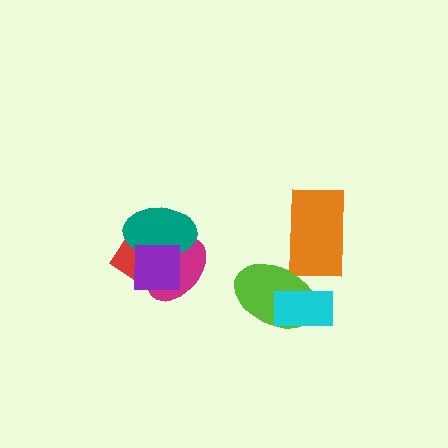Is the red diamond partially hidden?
Yes, it is partially covered by another shape.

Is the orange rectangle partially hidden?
Yes, it is partially covered by another shape.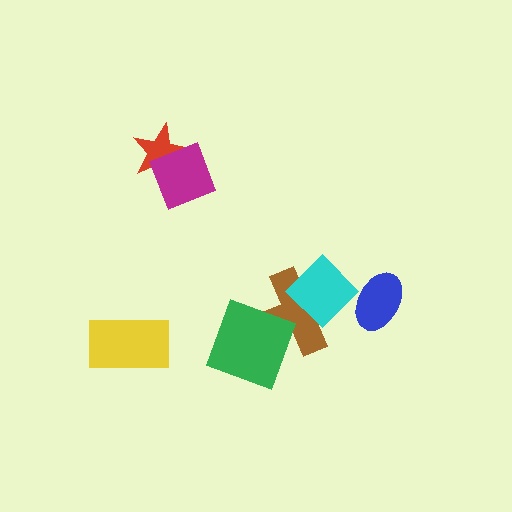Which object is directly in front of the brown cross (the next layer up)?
The green diamond is directly in front of the brown cross.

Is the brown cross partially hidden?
Yes, it is partially covered by another shape.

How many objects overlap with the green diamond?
1 object overlaps with the green diamond.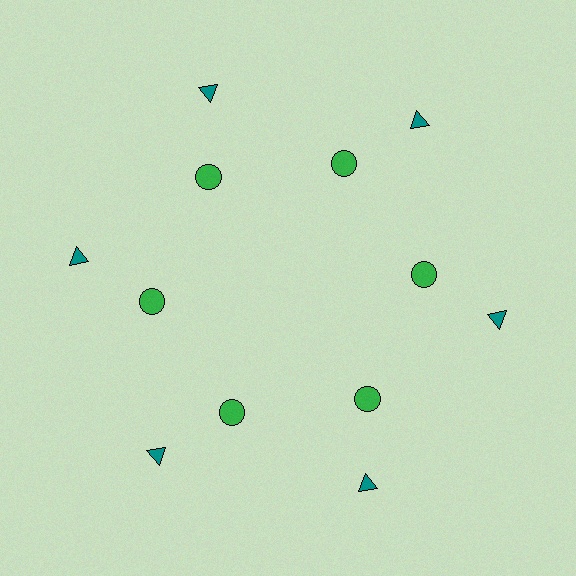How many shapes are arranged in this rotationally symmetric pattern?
There are 12 shapes, arranged in 6 groups of 2.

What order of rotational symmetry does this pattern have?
This pattern has 6-fold rotational symmetry.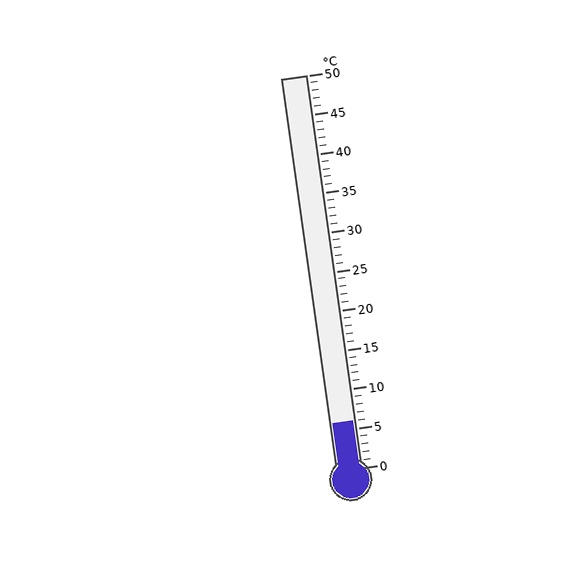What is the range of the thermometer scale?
The thermometer scale ranges from 0°C to 50°C.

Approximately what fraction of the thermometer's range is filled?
The thermometer is filled to approximately 10% of its range.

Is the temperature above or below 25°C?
The temperature is below 25°C.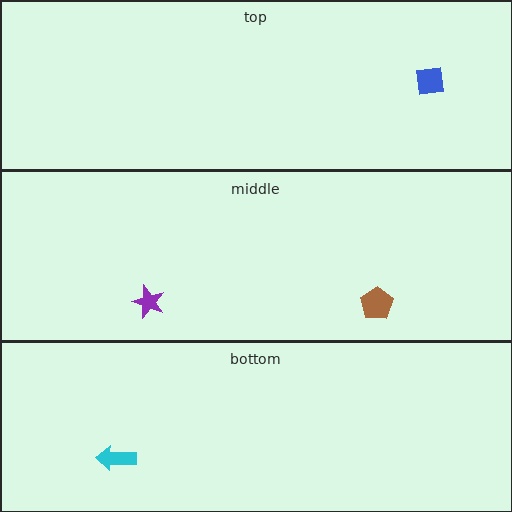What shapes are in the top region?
The blue square.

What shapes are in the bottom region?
The cyan arrow.